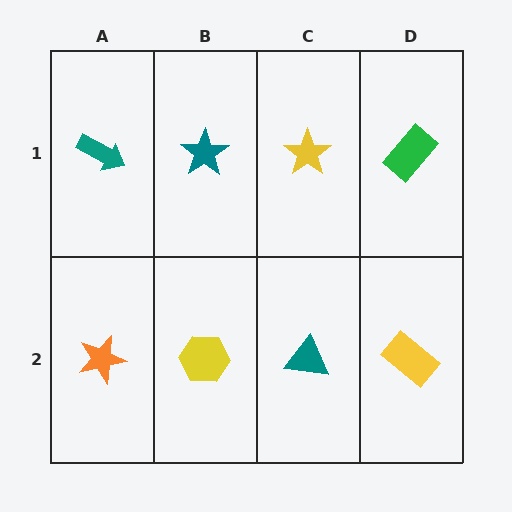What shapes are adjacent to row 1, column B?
A yellow hexagon (row 2, column B), a teal arrow (row 1, column A), a yellow star (row 1, column C).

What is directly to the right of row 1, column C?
A green rectangle.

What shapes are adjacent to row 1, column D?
A yellow rectangle (row 2, column D), a yellow star (row 1, column C).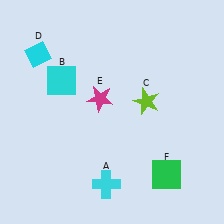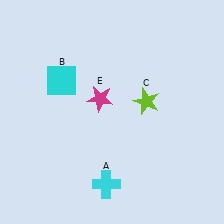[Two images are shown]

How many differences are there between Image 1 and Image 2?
There are 2 differences between the two images.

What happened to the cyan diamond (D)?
The cyan diamond (D) was removed in Image 2. It was in the top-left area of Image 1.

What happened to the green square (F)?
The green square (F) was removed in Image 2. It was in the bottom-right area of Image 1.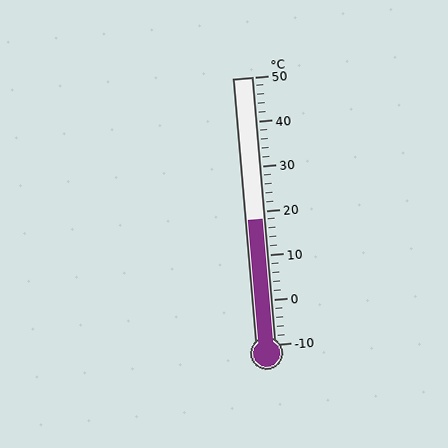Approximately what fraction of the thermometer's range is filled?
The thermometer is filled to approximately 45% of its range.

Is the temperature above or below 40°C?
The temperature is below 40°C.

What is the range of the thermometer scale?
The thermometer scale ranges from -10°C to 50°C.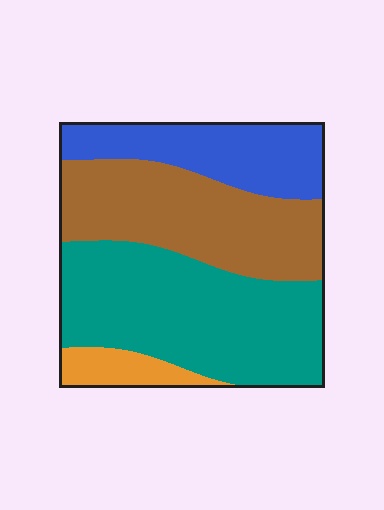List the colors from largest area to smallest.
From largest to smallest: teal, brown, blue, orange.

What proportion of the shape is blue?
Blue covers roughly 20% of the shape.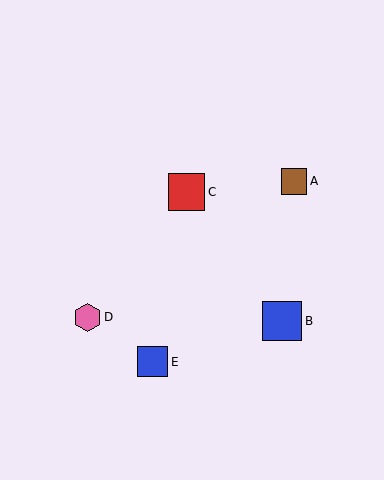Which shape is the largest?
The blue square (labeled B) is the largest.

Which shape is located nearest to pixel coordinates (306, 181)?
The brown square (labeled A) at (294, 181) is nearest to that location.